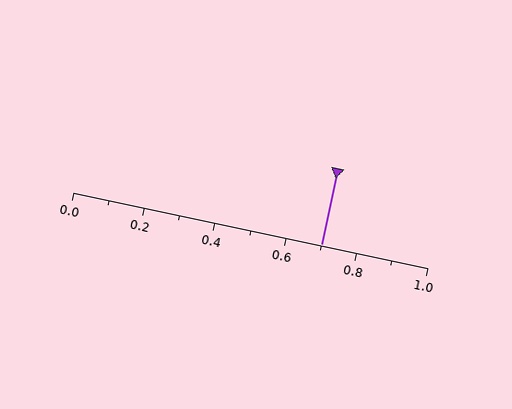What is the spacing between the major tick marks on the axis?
The major ticks are spaced 0.2 apart.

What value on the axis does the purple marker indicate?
The marker indicates approximately 0.7.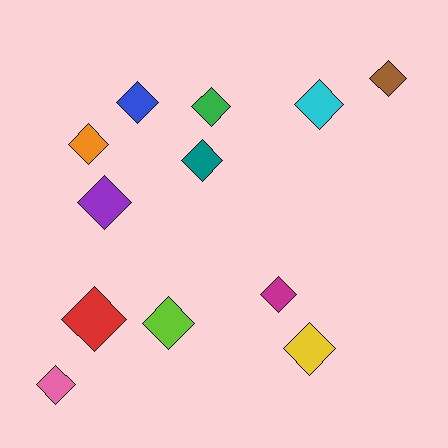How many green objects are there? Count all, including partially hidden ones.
There is 1 green object.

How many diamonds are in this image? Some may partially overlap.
There are 12 diamonds.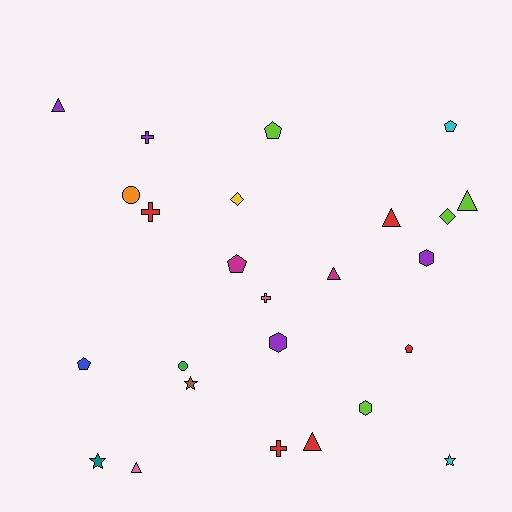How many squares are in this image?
There are no squares.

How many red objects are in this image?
There are 5 red objects.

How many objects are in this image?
There are 25 objects.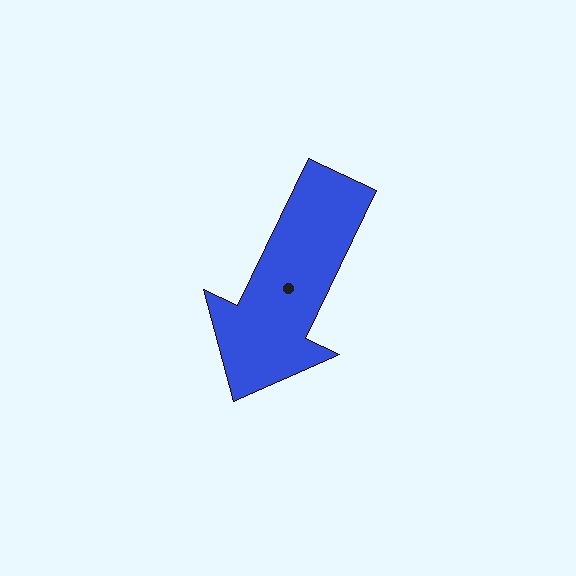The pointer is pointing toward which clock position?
Roughly 7 o'clock.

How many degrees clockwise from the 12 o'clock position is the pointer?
Approximately 205 degrees.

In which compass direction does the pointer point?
Southwest.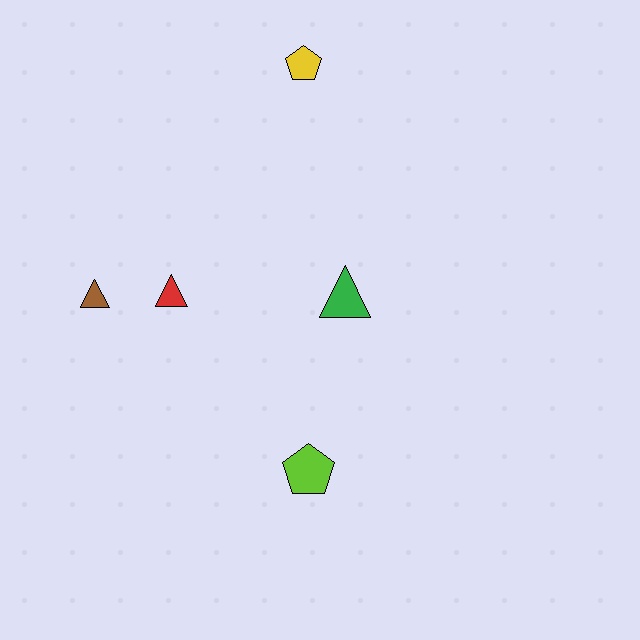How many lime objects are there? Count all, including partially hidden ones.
There is 1 lime object.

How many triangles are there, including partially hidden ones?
There are 3 triangles.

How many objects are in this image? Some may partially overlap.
There are 5 objects.